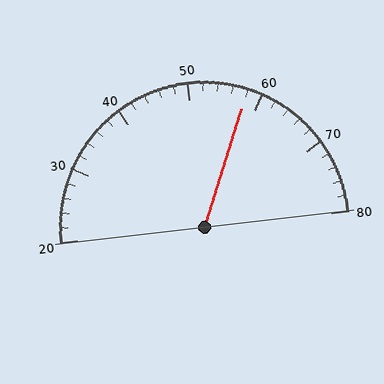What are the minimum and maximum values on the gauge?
The gauge ranges from 20 to 80.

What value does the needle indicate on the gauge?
The needle indicates approximately 58.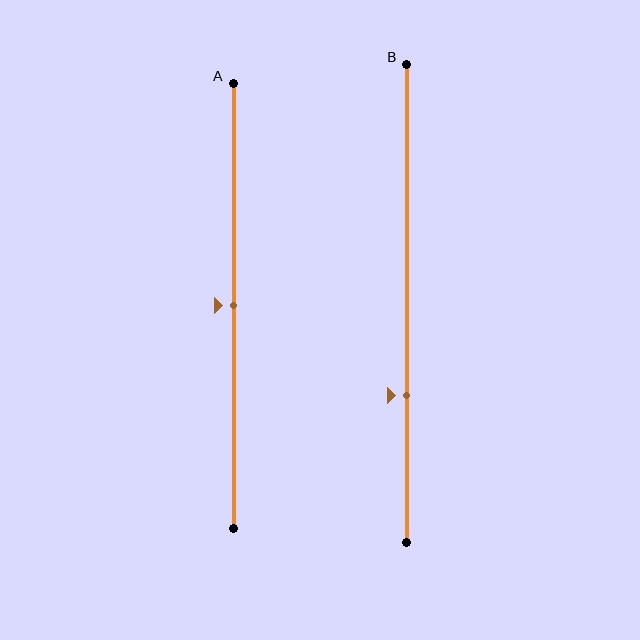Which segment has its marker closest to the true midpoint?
Segment A has its marker closest to the true midpoint.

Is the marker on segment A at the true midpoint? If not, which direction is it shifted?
Yes, the marker on segment A is at the true midpoint.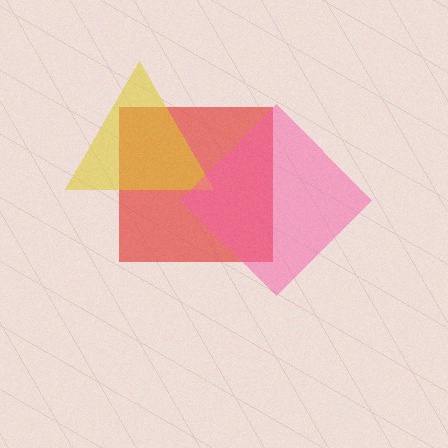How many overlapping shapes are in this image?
There are 3 overlapping shapes in the image.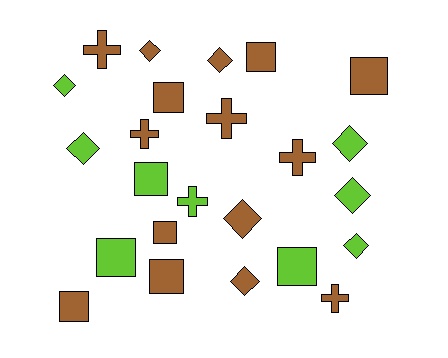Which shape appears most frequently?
Diamond, with 9 objects.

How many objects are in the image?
There are 24 objects.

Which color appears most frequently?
Brown, with 15 objects.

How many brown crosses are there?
There are 5 brown crosses.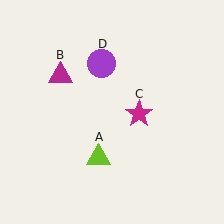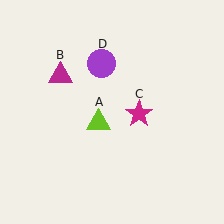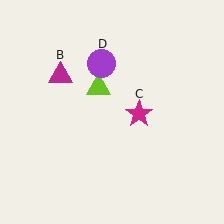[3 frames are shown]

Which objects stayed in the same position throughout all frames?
Magenta triangle (object B) and magenta star (object C) and purple circle (object D) remained stationary.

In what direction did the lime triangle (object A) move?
The lime triangle (object A) moved up.